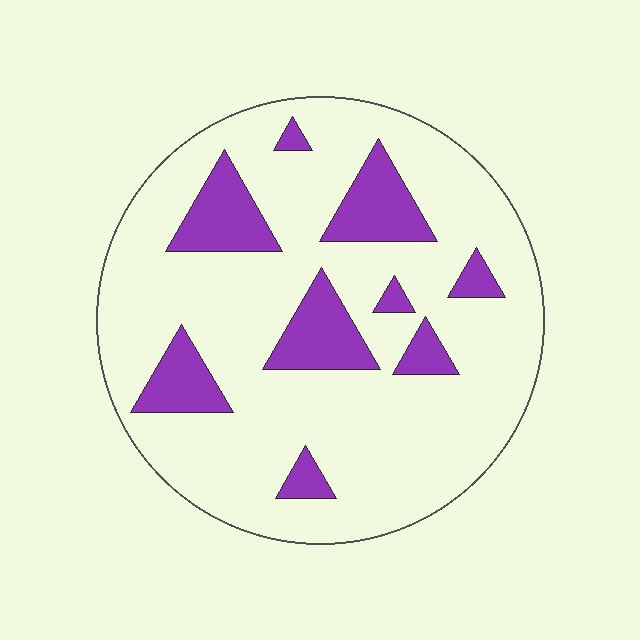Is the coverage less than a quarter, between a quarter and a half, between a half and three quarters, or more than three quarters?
Less than a quarter.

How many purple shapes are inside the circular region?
9.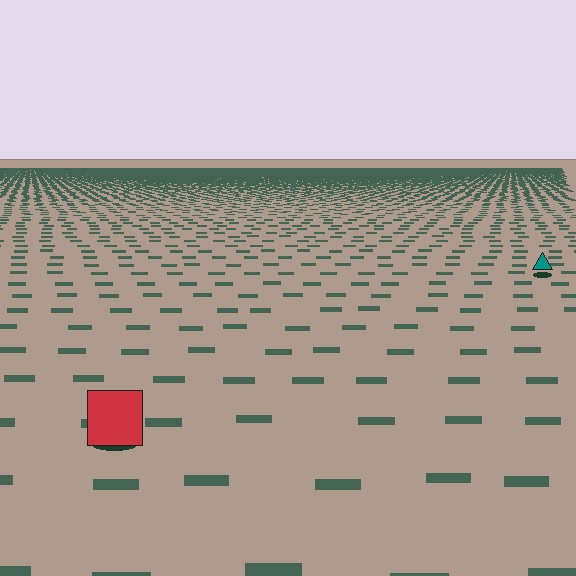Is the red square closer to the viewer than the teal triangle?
Yes. The red square is closer — you can tell from the texture gradient: the ground texture is coarser near it.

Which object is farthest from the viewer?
The teal triangle is farthest from the viewer. It appears smaller and the ground texture around it is denser.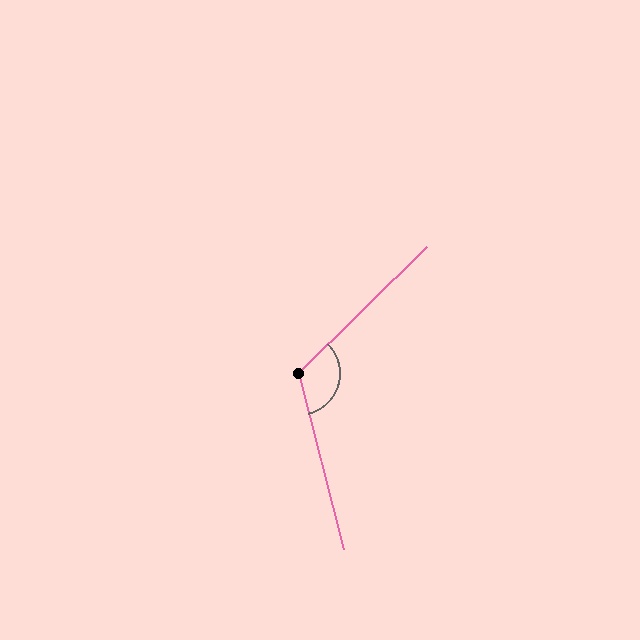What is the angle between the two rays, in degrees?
Approximately 120 degrees.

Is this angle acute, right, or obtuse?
It is obtuse.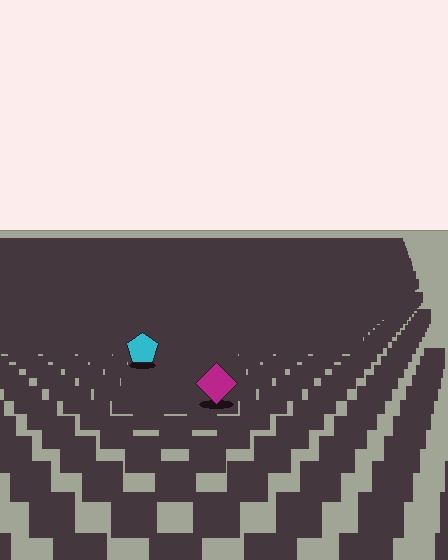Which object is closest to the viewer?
The magenta diamond is closest. The texture marks near it are larger and more spread out.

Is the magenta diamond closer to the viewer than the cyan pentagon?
Yes. The magenta diamond is closer — you can tell from the texture gradient: the ground texture is coarser near it.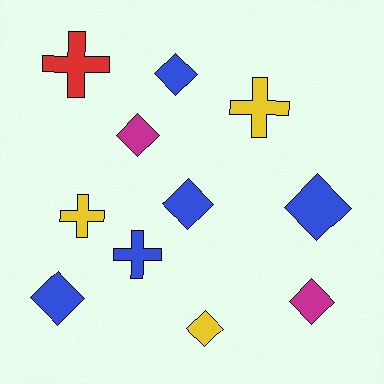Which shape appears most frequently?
Diamond, with 7 objects.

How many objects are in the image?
There are 11 objects.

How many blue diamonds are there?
There are 4 blue diamonds.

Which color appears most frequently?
Blue, with 5 objects.